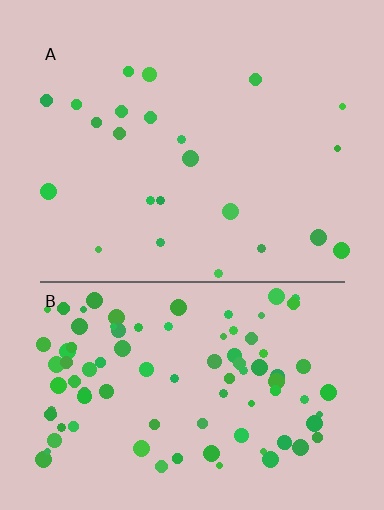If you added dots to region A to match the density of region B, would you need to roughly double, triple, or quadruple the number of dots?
Approximately quadruple.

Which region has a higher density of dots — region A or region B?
B (the bottom).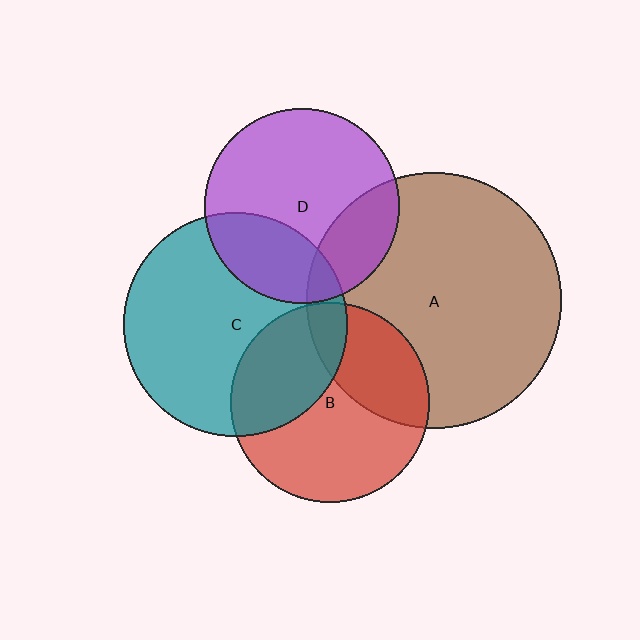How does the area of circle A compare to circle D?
Approximately 1.7 times.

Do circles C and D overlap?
Yes.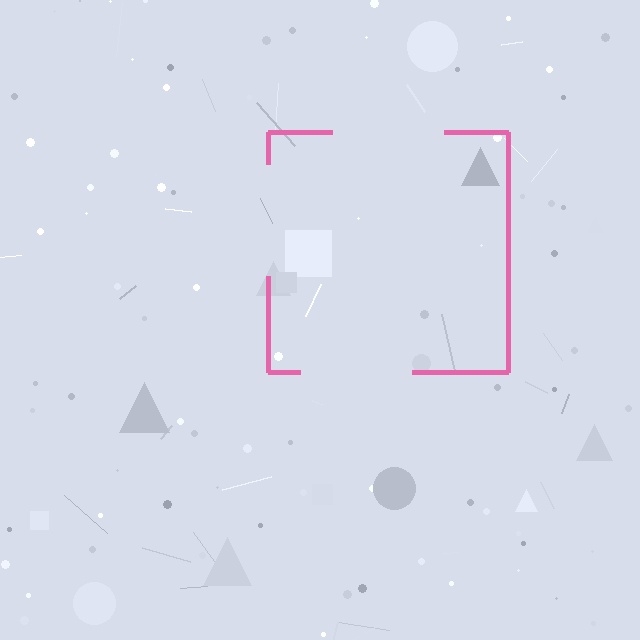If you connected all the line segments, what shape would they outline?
They would outline a square.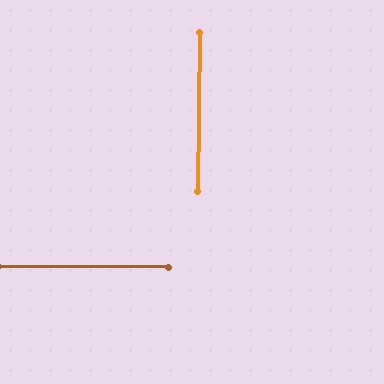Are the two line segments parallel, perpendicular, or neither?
Perpendicular — they meet at approximately 90°.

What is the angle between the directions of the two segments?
Approximately 90 degrees.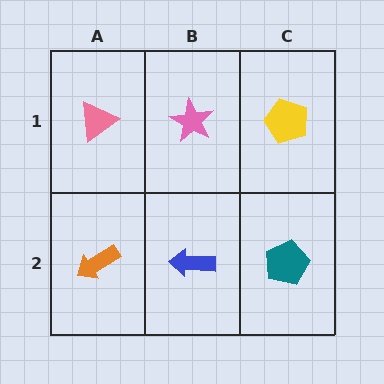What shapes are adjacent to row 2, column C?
A yellow pentagon (row 1, column C), a blue arrow (row 2, column B).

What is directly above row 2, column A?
A pink triangle.